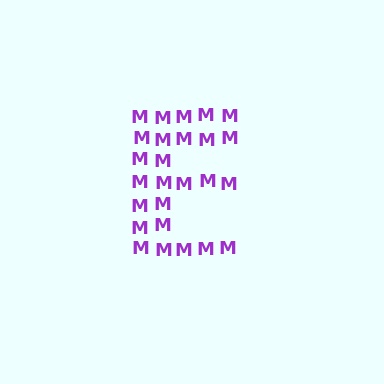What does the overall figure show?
The overall figure shows the letter E.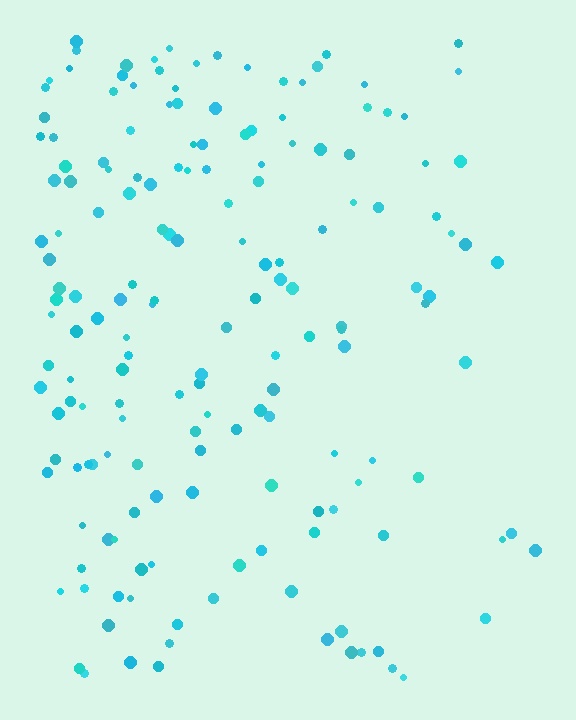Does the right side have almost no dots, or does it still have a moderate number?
Still a moderate number, just noticeably fewer than the left.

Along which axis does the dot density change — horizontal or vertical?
Horizontal.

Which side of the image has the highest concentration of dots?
The left.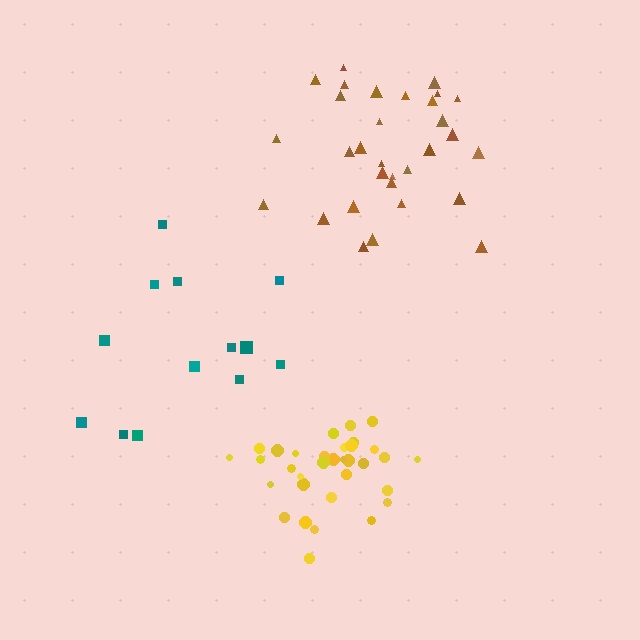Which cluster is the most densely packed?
Yellow.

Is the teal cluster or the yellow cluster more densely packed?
Yellow.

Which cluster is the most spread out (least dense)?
Teal.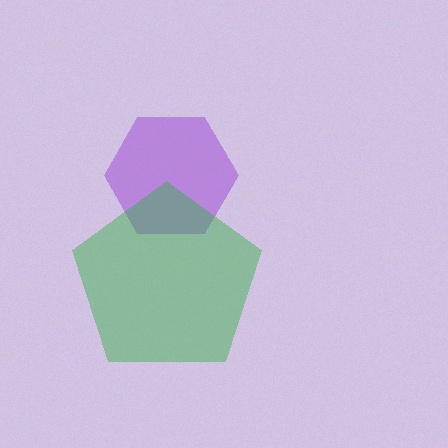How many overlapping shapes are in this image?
There are 2 overlapping shapes in the image.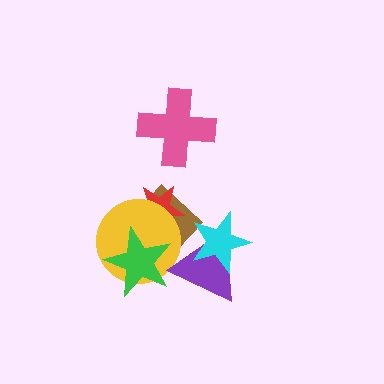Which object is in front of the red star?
The yellow circle is in front of the red star.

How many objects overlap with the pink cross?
0 objects overlap with the pink cross.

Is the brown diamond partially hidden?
Yes, it is partially covered by another shape.